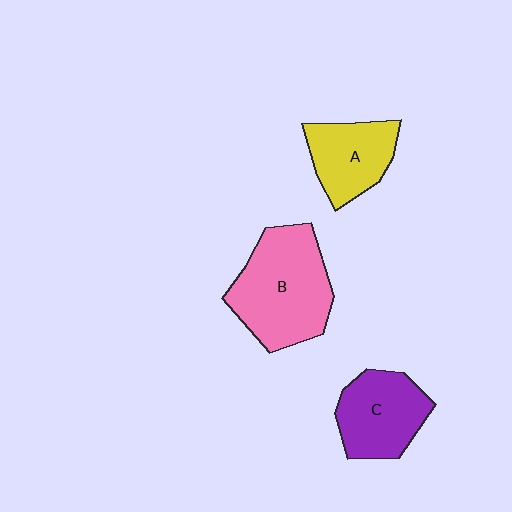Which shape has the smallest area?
Shape A (yellow).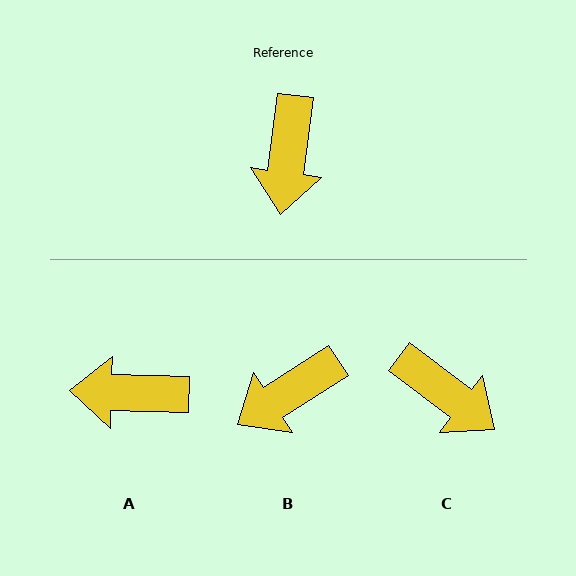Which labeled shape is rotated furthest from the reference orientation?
A, about 85 degrees away.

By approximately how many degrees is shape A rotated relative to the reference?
Approximately 85 degrees clockwise.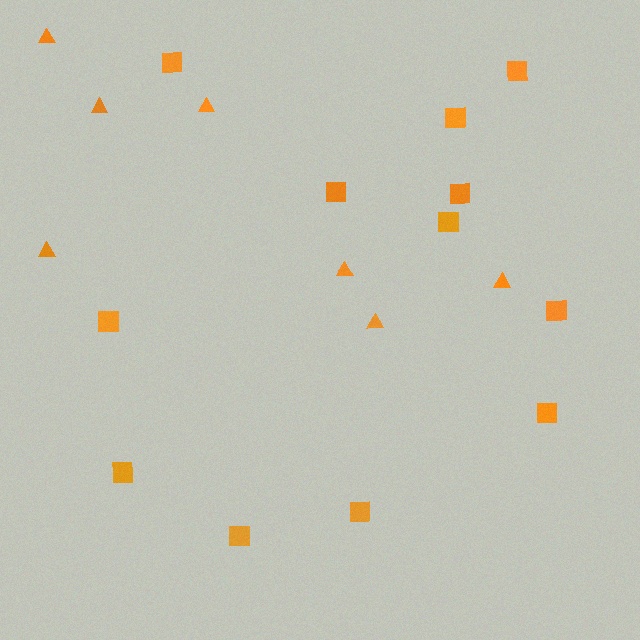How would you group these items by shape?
There are 2 groups: one group of squares (12) and one group of triangles (7).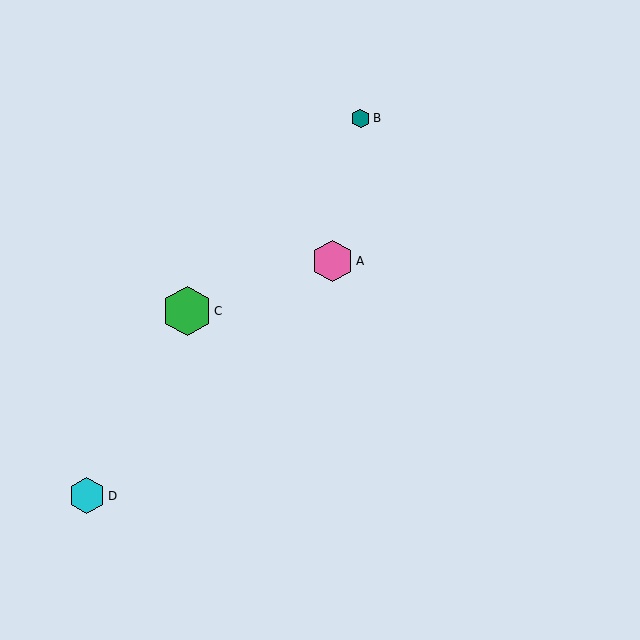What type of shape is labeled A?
Shape A is a pink hexagon.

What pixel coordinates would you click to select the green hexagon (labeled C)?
Click at (187, 311) to select the green hexagon C.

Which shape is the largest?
The green hexagon (labeled C) is the largest.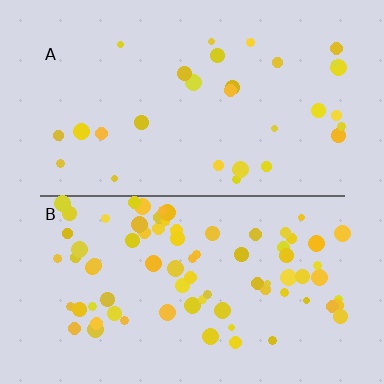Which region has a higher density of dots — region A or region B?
B (the bottom).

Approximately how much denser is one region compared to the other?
Approximately 2.7× — region B over region A.